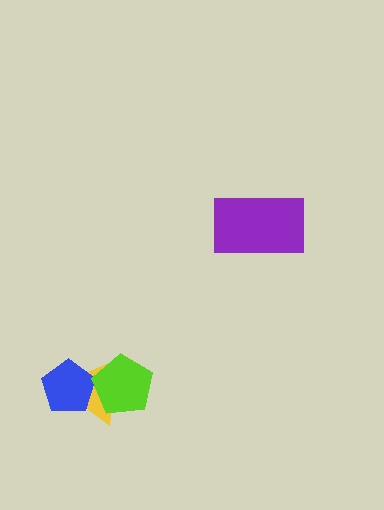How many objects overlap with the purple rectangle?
0 objects overlap with the purple rectangle.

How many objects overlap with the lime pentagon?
2 objects overlap with the lime pentagon.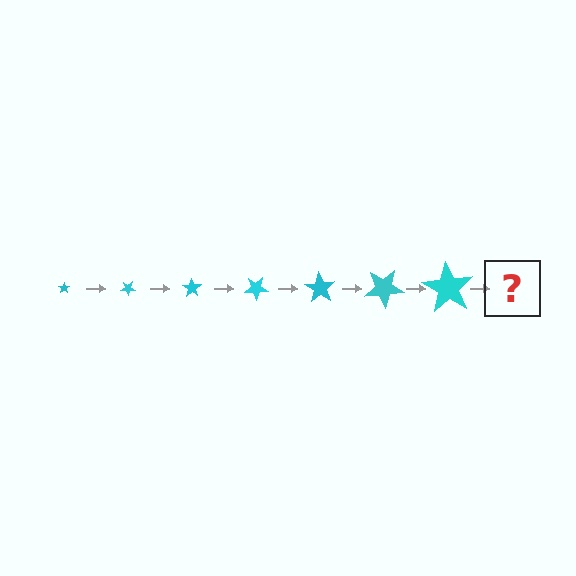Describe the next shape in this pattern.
It should be a star, larger than the previous one and rotated 245 degrees from the start.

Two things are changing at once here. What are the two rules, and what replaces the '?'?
The two rules are that the star grows larger each step and it rotates 35 degrees each step. The '?' should be a star, larger than the previous one and rotated 245 degrees from the start.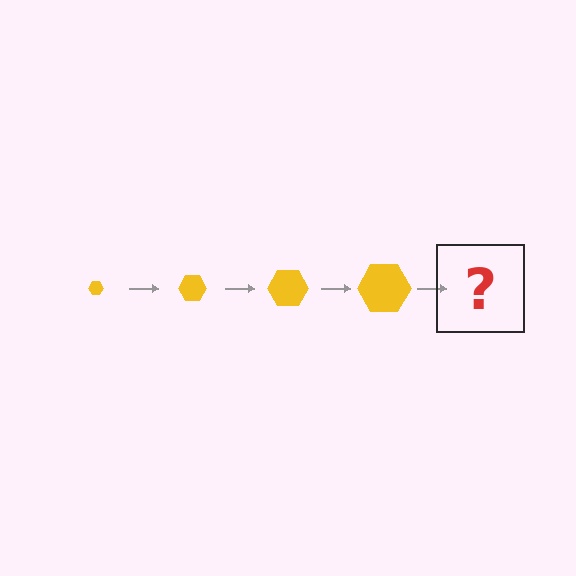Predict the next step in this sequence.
The next step is a yellow hexagon, larger than the previous one.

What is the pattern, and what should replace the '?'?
The pattern is that the hexagon gets progressively larger each step. The '?' should be a yellow hexagon, larger than the previous one.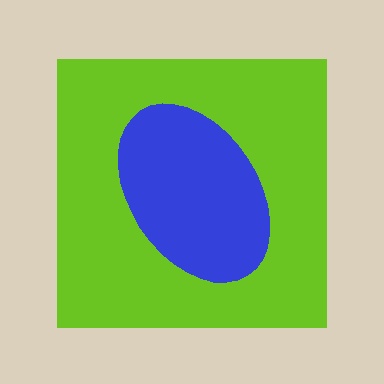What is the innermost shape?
The blue ellipse.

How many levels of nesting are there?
2.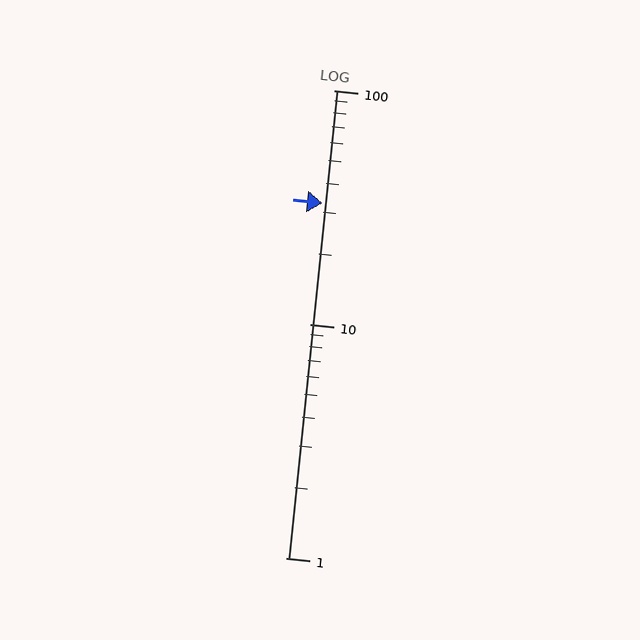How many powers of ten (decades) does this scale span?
The scale spans 2 decades, from 1 to 100.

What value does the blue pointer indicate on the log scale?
The pointer indicates approximately 33.